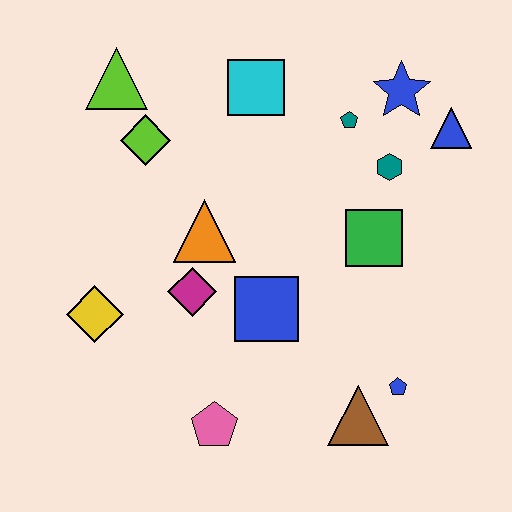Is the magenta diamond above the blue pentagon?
Yes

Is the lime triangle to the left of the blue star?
Yes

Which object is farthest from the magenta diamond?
The blue triangle is farthest from the magenta diamond.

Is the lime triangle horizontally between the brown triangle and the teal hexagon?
No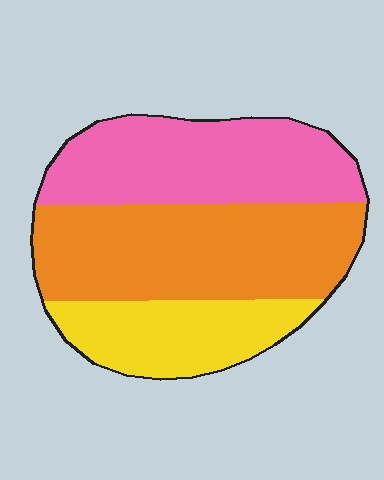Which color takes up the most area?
Orange, at roughly 45%.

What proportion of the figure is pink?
Pink takes up between a third and a half of the figure.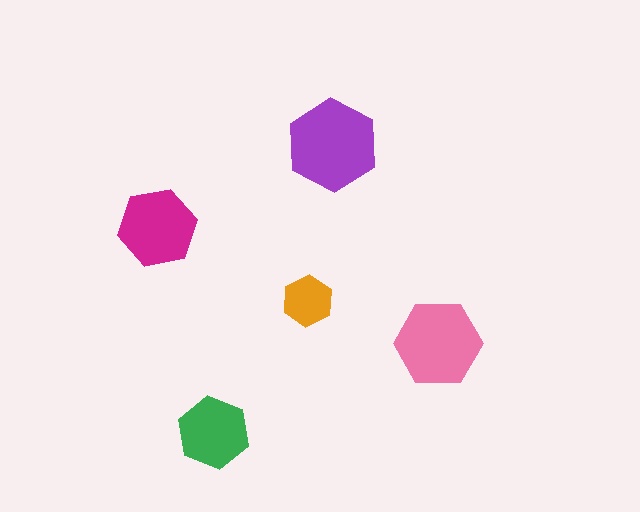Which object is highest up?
The purple hexagon is topmost.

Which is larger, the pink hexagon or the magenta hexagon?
The pink one.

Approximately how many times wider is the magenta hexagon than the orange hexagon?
About 1.5 times wider.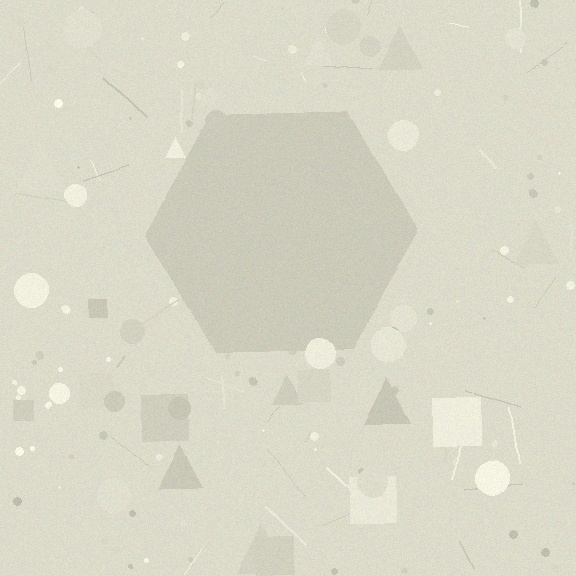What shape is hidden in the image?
A hexagon is hidden in the image.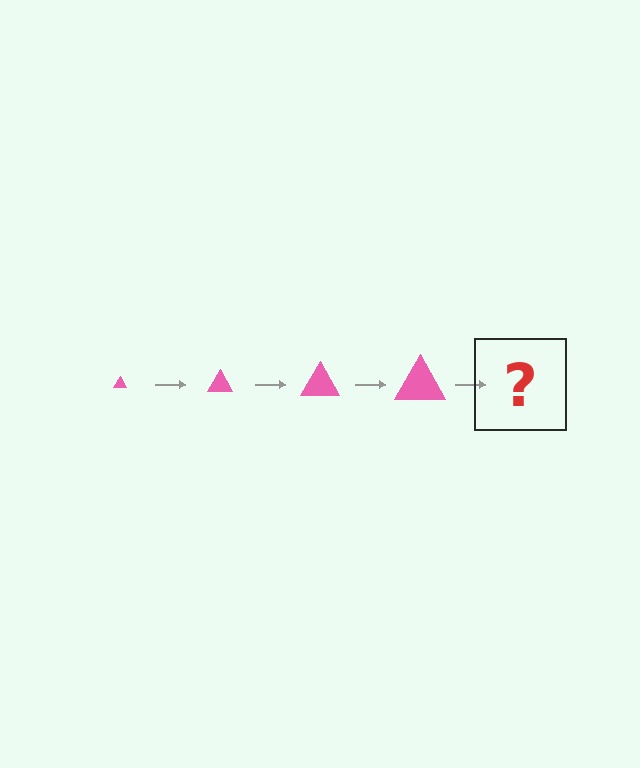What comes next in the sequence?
The next element should be a pink triangle, larger than the previous one.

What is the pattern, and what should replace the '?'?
The pattern is that the triangle gets progressively larger each step. The '?' should be a pink triangle, larger than the previous one.